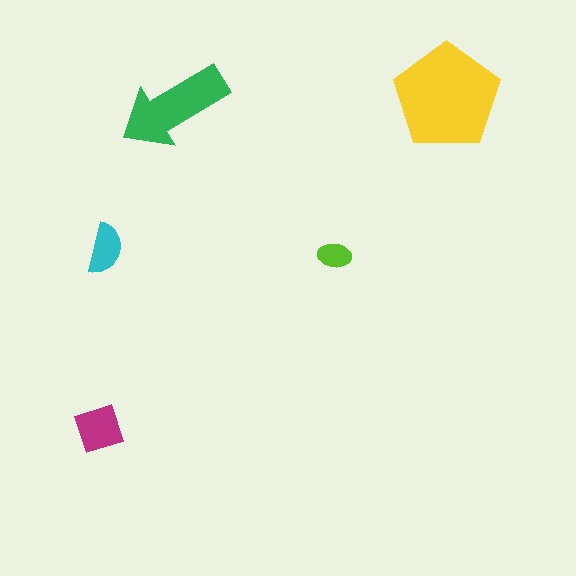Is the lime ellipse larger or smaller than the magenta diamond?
Smaller.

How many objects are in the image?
There are 5 objects in the image.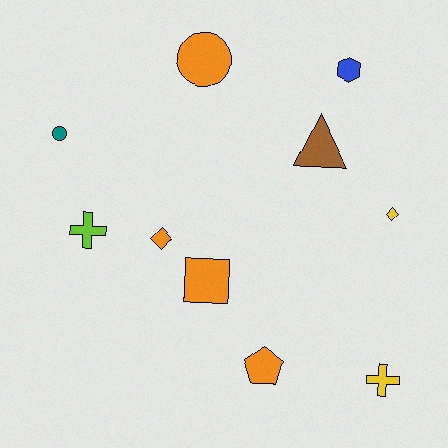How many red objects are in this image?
There are no red objects.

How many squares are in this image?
There is 1 square.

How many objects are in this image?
There are 10 objects.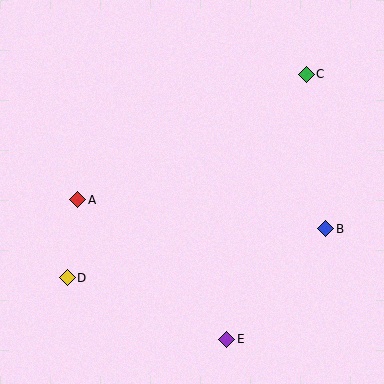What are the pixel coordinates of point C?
Point C is at (306, 74).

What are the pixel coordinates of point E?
Point E is at (227, 339).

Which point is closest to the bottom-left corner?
Point D is closest to the bottom-left corner.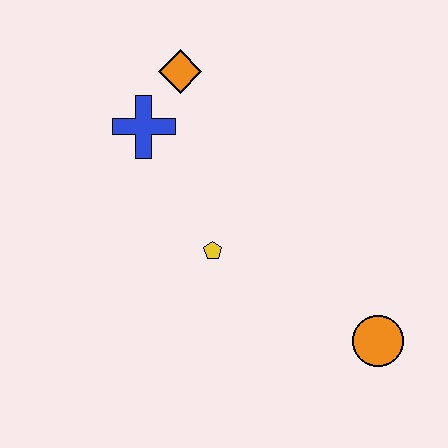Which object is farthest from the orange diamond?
The orange circle is farthest from the orange diamond.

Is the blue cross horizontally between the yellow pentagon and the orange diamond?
No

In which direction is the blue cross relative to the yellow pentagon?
The blue cross is above the yellow pentagon.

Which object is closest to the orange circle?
The yellow pentagon is closest to the orange circle.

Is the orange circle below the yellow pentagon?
Yes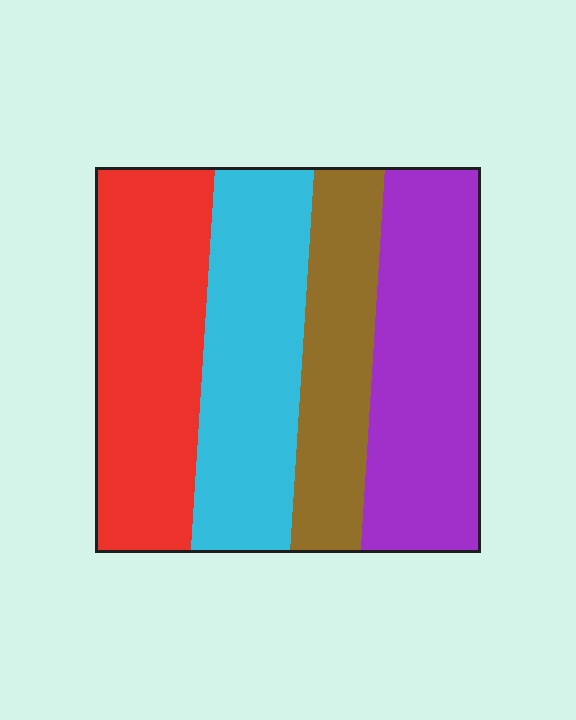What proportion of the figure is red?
Red covers about 30% of the figure.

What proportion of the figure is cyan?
Cyan covers about 25% of the figure.